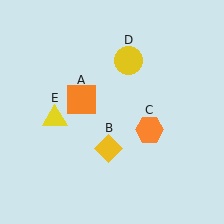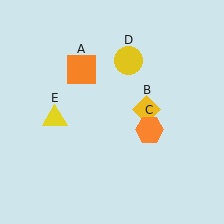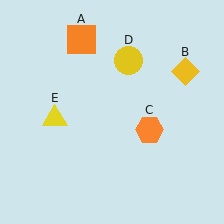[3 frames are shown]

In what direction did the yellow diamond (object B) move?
The yellow diamond (object B) moved up and to the right.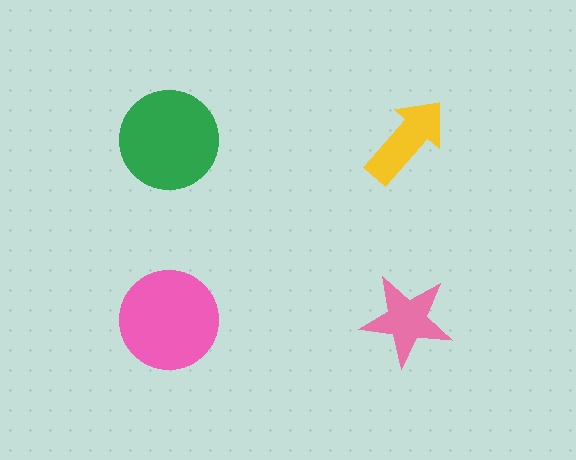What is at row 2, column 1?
A pink circle.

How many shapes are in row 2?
2 shapes.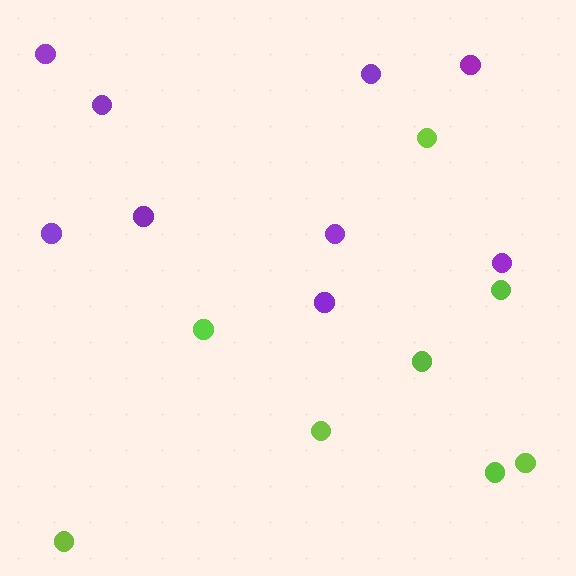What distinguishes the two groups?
There are 2 groups: one group of lime circles (8) and one group of purple circles (9).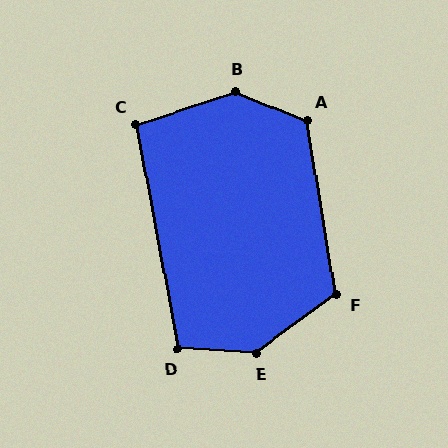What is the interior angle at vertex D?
Approximately 104 degrees (obtuse).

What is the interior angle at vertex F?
Approximately 116 degrees (obtuse).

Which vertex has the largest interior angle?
E, at approximately 141 degrees.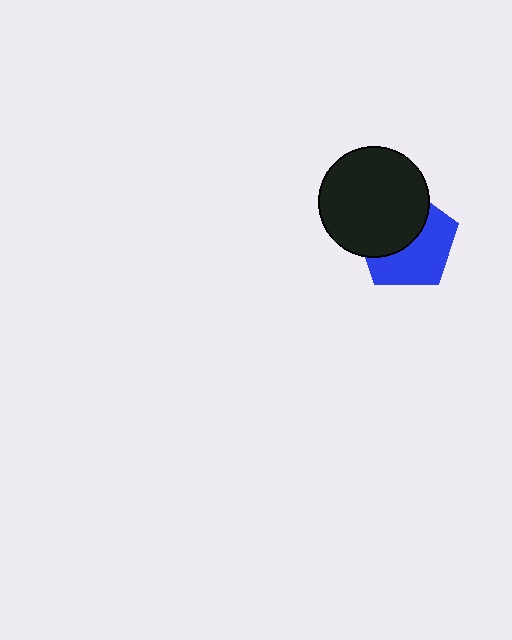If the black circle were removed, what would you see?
You would see the complete blue pentagon.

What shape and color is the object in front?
The object in front is a black circle.